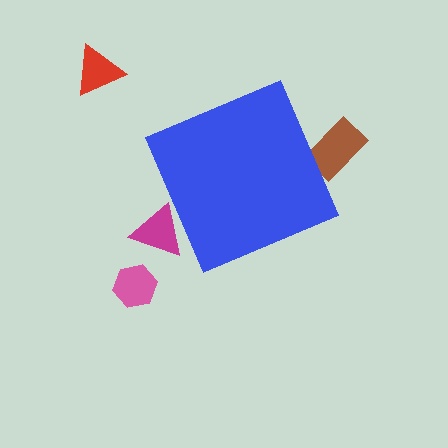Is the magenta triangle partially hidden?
Yes, the magenta triangle is partially hidden behind the blue diamond.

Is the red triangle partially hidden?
No, the red triangle is fully visible.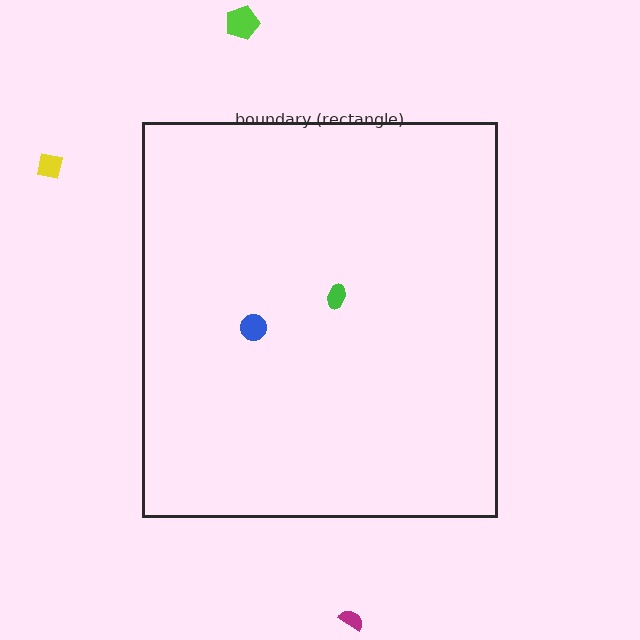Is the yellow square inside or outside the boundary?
Outside.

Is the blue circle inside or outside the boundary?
Inside.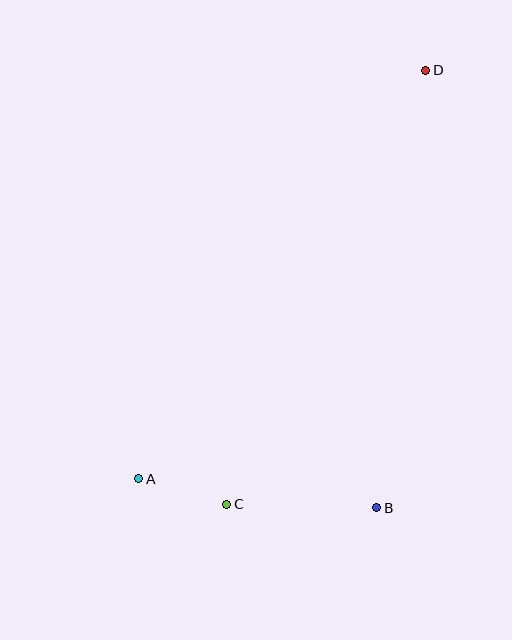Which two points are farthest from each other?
Points A and D are farthest from each other.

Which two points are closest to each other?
Points A and C are closest to each other.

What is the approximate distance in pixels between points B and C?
The distance between B and C is approximately 150 pixels.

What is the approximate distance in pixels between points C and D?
The distance between C and D is approximately 478 pixels.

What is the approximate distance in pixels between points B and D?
The distance between B and D is approximately 440 pixels.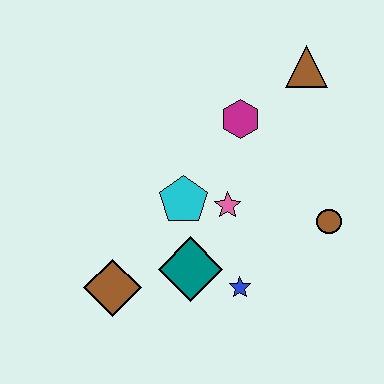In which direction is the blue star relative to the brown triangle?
The blue star is below the brown triangle.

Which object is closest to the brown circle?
The pink star is closest to the brown circle.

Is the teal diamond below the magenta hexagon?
Yes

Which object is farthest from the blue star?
The brown triangle is farthest from the blue star.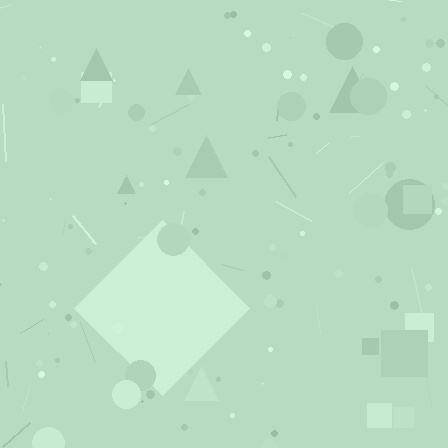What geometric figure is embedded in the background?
A diamond is embedded in the background.